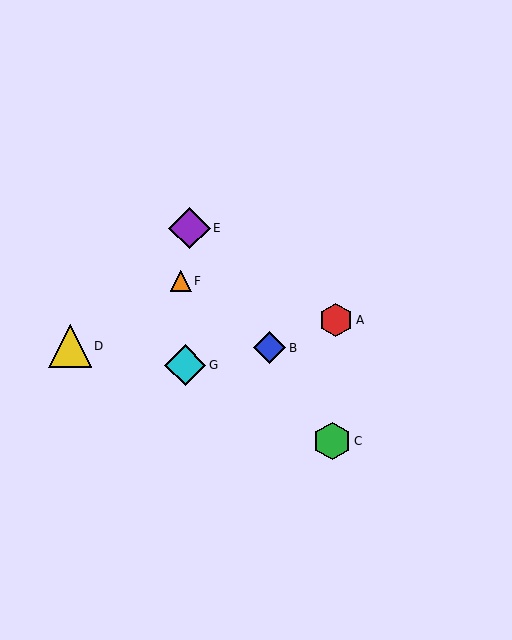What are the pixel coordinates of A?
Object A is at (336, 320).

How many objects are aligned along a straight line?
3 objects (B, C, E) are aligned along a straight line.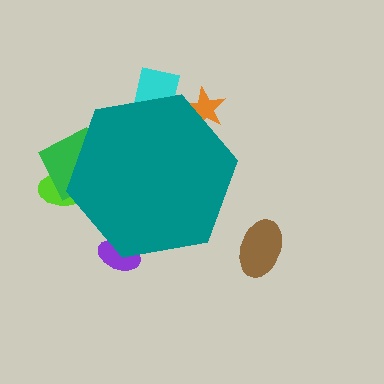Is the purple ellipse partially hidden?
Yes, the purple ellipse is partially hidden behind the teal hexagon.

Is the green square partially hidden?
Yes, the green square is partially hidden behind the teal hexagon.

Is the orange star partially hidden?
Yes, the orange star is partially hidden behind the teal hexagon.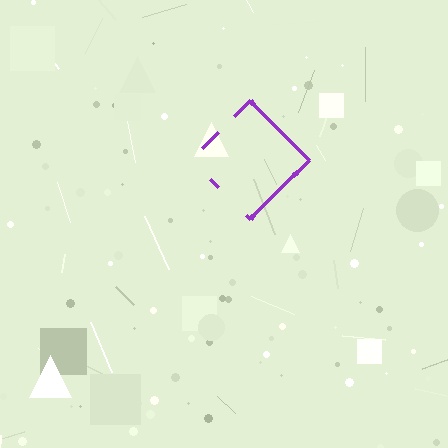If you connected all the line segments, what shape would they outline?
They would outline a diamond.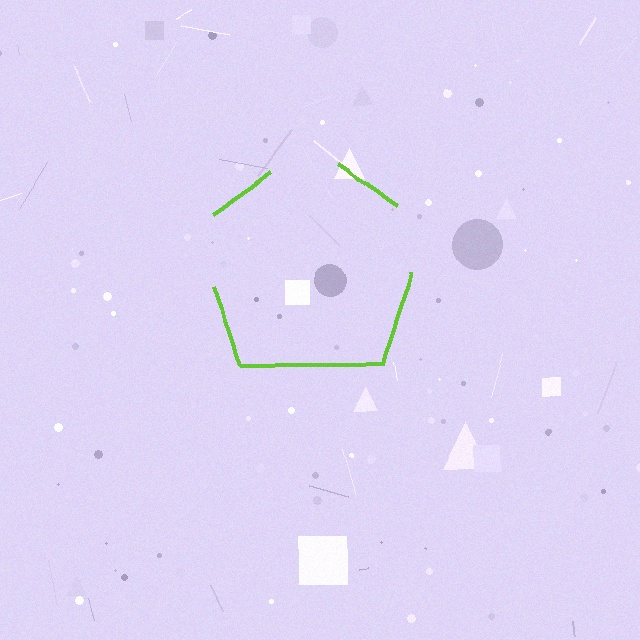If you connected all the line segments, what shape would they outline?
They would outline a pentagon.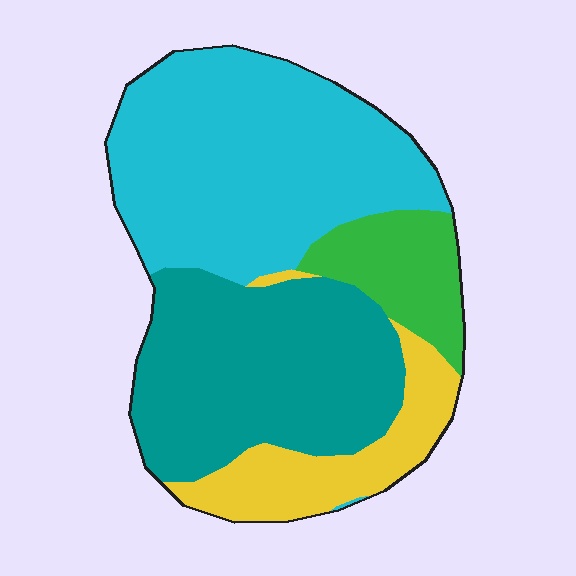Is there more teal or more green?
Teal.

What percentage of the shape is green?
Green covers around 10% of the shape.